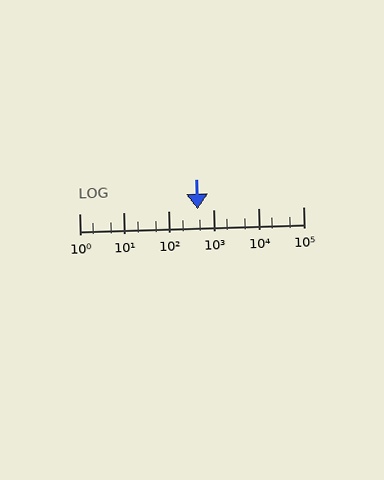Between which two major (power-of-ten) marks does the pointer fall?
The pointer is between 100 and 1000.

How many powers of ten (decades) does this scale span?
The scale spans 5 decades, from 1 to 100000.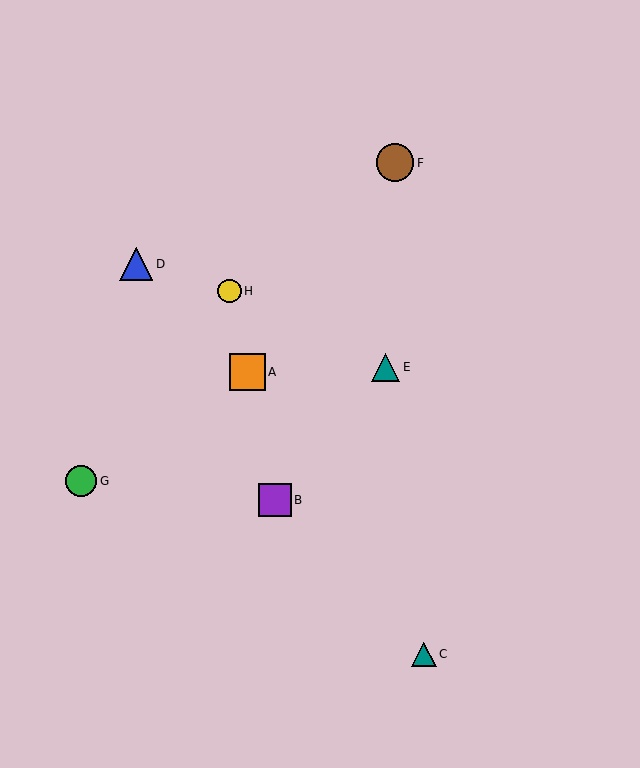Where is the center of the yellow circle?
The center of the yellow circle is at (229, 291).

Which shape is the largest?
The brown circle (labeled F) is the largest.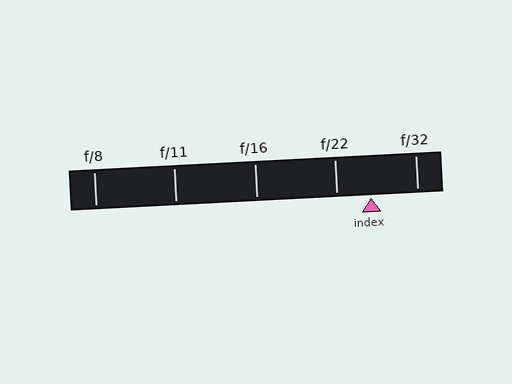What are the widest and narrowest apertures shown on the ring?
The widest aperture shown is f/8 and the narrowest is f/32.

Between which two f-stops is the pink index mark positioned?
The index mark is between f/22 and f/32.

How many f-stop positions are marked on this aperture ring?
There are 5 f-stop positions marked.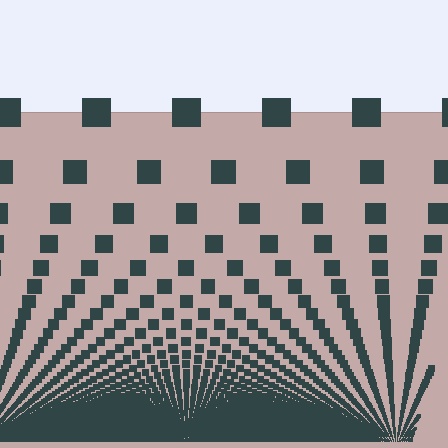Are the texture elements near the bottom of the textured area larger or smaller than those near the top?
Smaller. The gradient is inverted — elements near the bottom are smaller and denser.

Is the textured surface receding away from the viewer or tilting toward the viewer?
The surface appears to tilt toward the viewer. Texture elements get larger and sparser toward the top.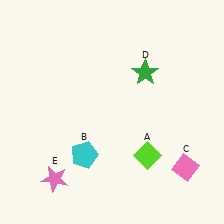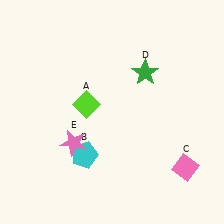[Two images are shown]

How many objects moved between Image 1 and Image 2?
2 objects moved between the two images.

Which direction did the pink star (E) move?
The pink star (E) moved up.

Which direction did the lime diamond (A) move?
The lime diamond (A) moved left.